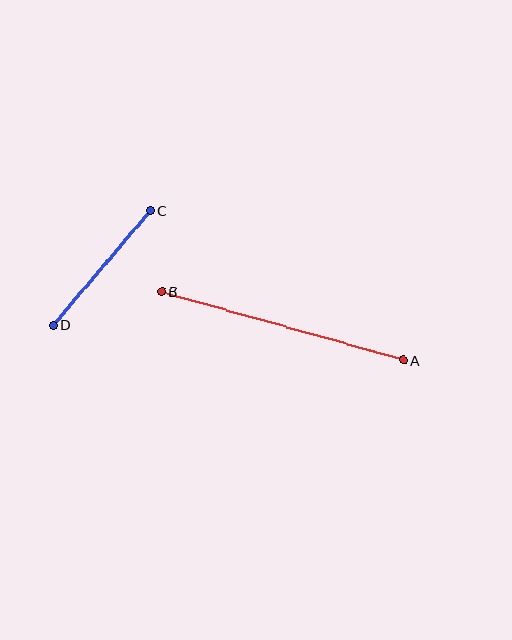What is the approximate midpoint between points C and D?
The midpoint is at approximately (102, 268) pixels.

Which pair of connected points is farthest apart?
Points A and B are farthest apart.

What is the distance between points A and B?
The distance is approximately 252 pixels.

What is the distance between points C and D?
The distance is approximately 149 pixels.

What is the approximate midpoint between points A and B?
The midpoint is at approximately (283, 326) pixels.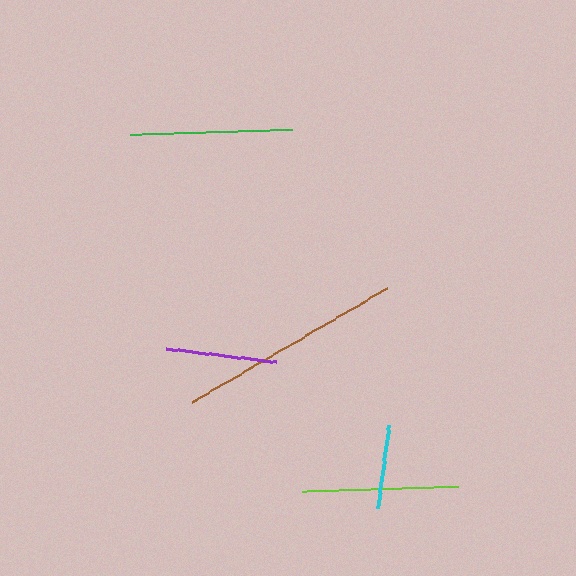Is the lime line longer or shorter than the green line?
The green line is longer than the lime line.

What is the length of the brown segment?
The brown segment is approximately 227 pixels long.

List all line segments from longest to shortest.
From longest to shortest: brown, green, lime, purple, cyan.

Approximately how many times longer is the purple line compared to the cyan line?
The purple line is approximately 1.3 times the length of the cyan line.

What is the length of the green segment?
The green segment is approximately 161 pixels long.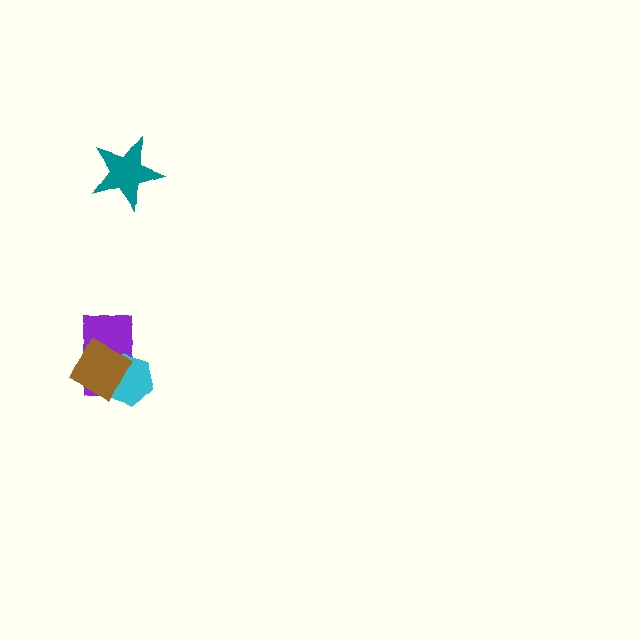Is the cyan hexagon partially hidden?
Yes, it is partially covered by another shape.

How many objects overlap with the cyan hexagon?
2 objects overlap with the cyan hexagon.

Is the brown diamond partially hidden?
No, no other shape covers it.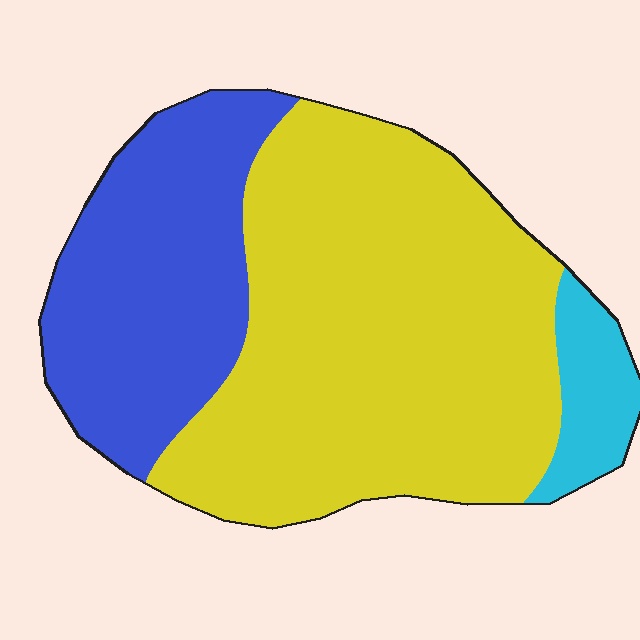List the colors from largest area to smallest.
From largest to smallest: yellow, blue, cyan.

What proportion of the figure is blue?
Blue covers 31% of the figure.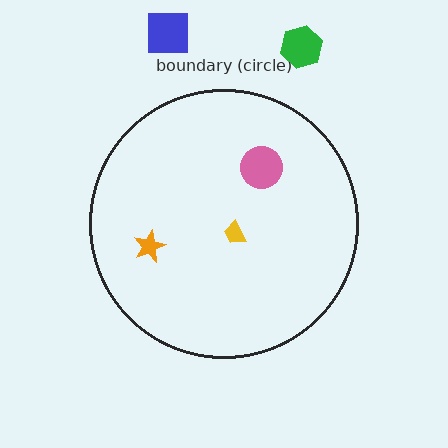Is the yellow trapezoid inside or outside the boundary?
Inside.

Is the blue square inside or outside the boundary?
Outside.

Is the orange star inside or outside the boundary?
Inside.